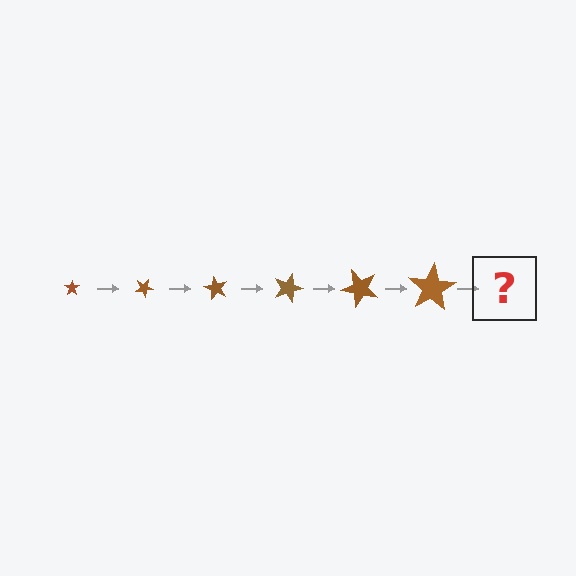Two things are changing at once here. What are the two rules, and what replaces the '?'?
The two rules are that the star grows larger each step and it rotates 30 degrees each step. The '?' should be a star, larger than the previous one and rotated 180 degrees from the start.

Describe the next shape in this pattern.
It should be a star, larger than the previous one and rotated 180 degrees from the start.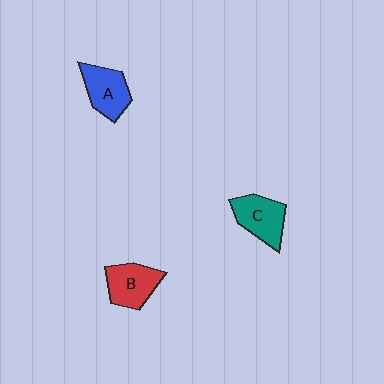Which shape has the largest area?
Shape C (teal).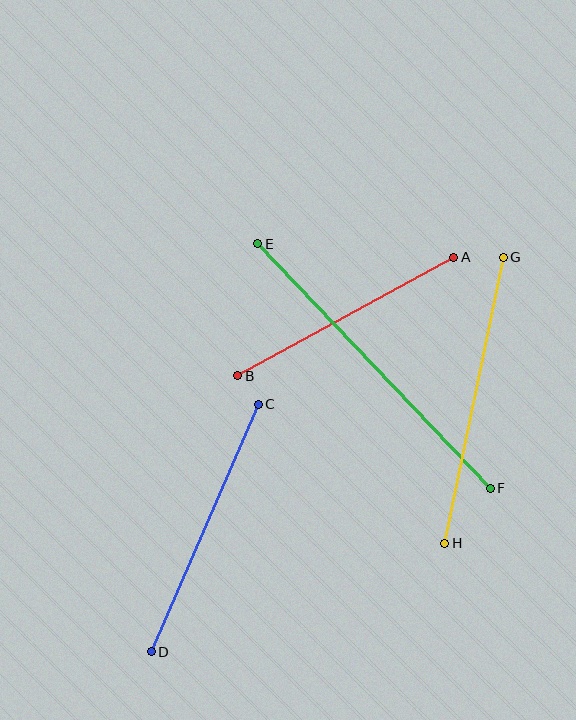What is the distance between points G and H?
The distance is approximately 292 pixels.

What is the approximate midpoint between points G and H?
The midpoint is at approximately (474, 400) pixels.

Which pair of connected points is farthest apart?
Points E and F are farthest apart.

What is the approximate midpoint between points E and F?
The midpoint is at approximately (374, 366) pixels.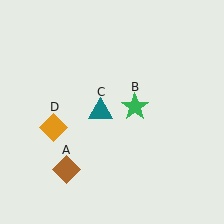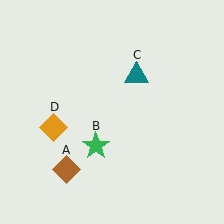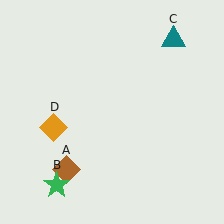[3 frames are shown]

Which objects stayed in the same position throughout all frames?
Brown diamond (object A) and orange diamond (object D) remained stationary.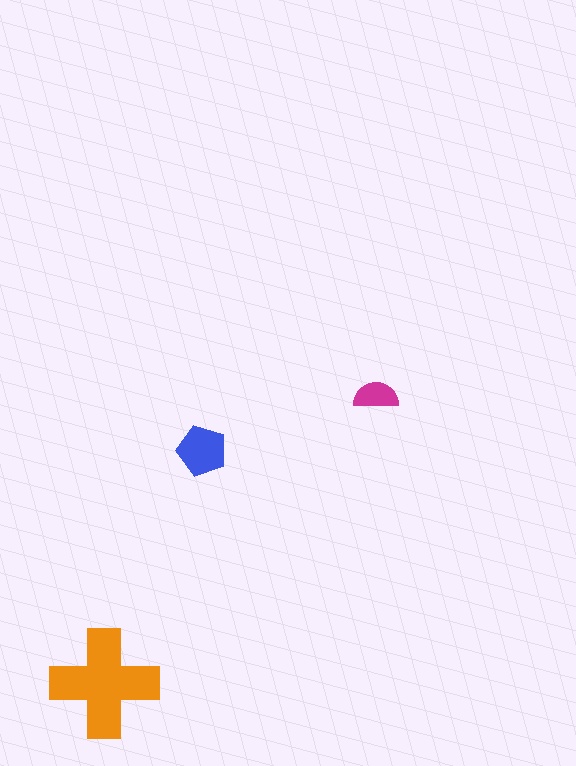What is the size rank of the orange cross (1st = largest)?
1st.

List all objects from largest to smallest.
The orange cross, the blue pentagon, the magenta semicircle.